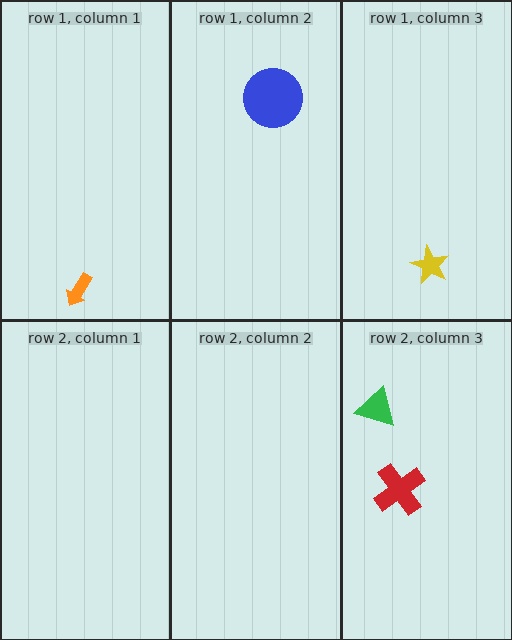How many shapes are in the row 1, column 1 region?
1.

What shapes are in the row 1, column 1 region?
The orange arrow.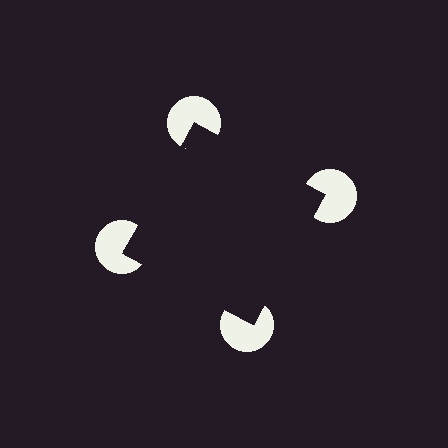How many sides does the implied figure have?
4 sides.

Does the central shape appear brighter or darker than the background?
It typically appears slightly darker than the background, even though no actual brightness change is drawn.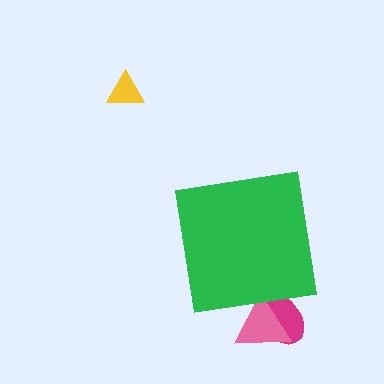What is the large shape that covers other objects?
A green square.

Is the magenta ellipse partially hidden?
Yes, the magenta ellipse is partially hidden behind the green square.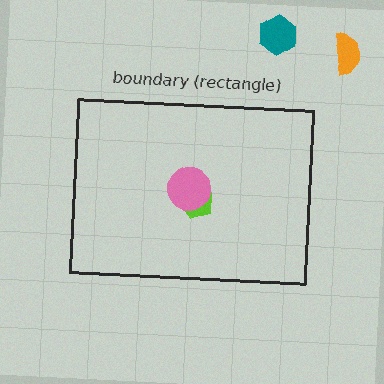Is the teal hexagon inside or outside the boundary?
Outside.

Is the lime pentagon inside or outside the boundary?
Inside.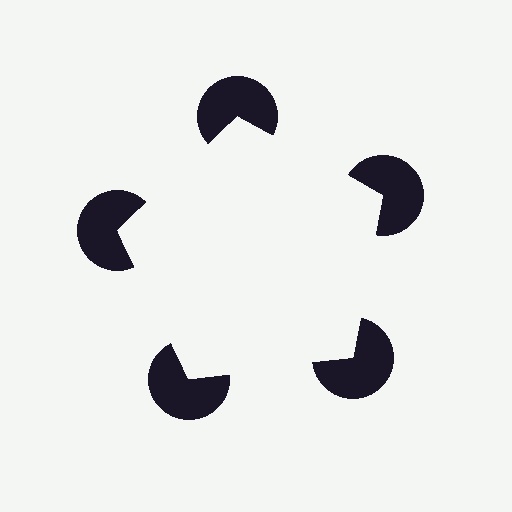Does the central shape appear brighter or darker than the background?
It typically appears slightly brighter than the background, even though no actual brightness change is drawn.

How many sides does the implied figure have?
5 sides.